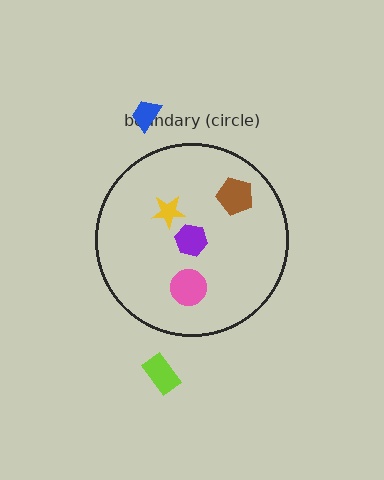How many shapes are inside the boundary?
4 inside, 2 outside.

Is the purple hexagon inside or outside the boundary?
Inside.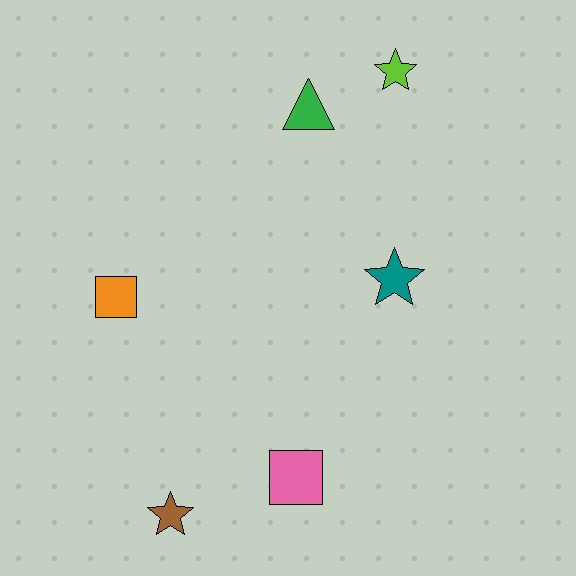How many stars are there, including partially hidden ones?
There are 3 stars.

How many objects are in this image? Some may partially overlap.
There are 6 objects.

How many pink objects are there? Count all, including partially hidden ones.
There is 1 pink object.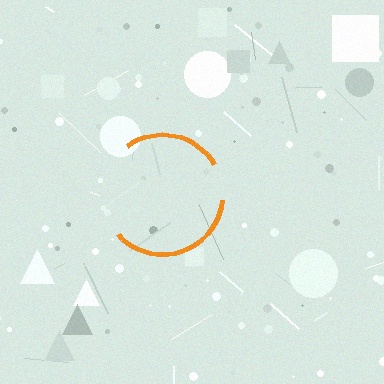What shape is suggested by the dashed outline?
The dashed outline suggests a circle.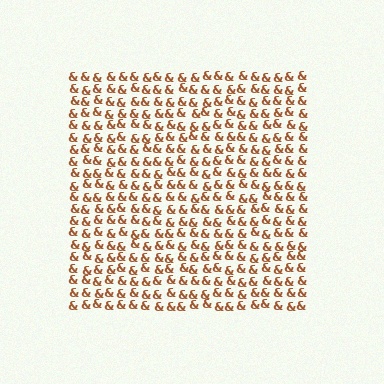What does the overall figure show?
The overall figure shows a square.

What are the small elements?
The small elements are ampersands.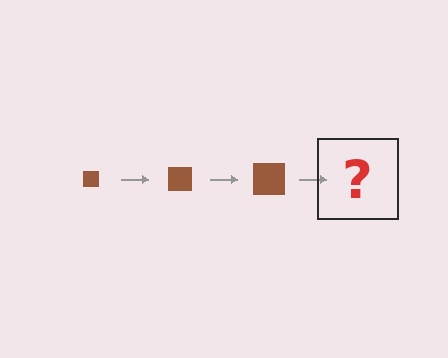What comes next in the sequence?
The next element should be a brown square, larger than the previous one.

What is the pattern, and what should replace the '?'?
The pattern is that the square gets progressively larger each step. The '?' should be a brown square, larger than the previous one.